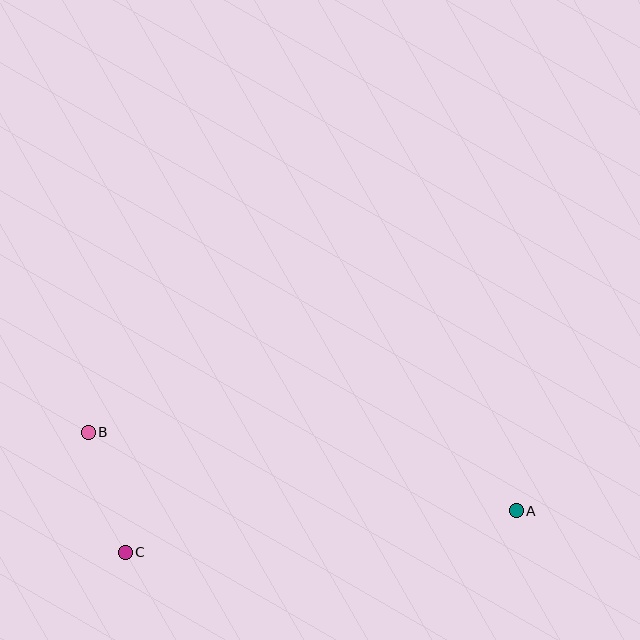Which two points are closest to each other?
Points B and C are closest to each other.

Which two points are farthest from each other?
Points A and B are farthest from each other.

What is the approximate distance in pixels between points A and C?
The distance between A and C is approximately 393 pixels.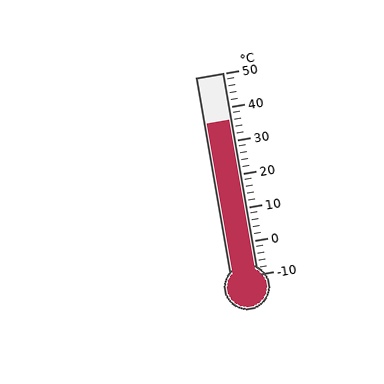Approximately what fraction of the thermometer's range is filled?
The thermometer is filled to approximately 75% of its range.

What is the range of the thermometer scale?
The thermometer scale ranges from -10°C to 50°C.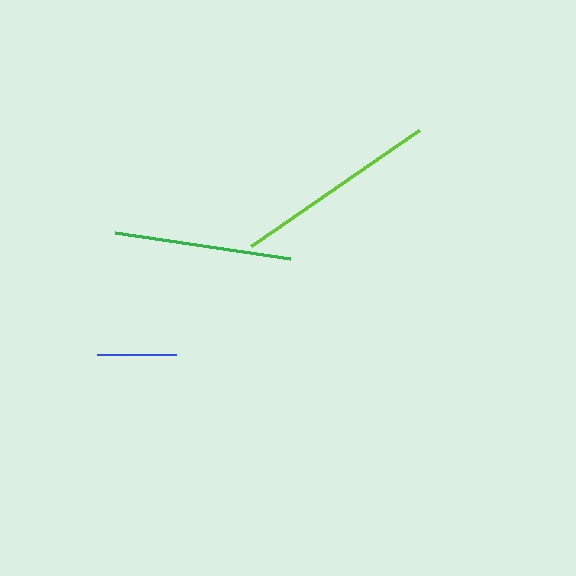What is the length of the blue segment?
The blue segment is approximately 79 pixels long.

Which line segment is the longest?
The lime line is the longest at approximately 204 pixels.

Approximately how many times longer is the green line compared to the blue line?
The green line is approximately 2.2 times the length of the blue line.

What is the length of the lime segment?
The lime segment is approximately 204 pixels long.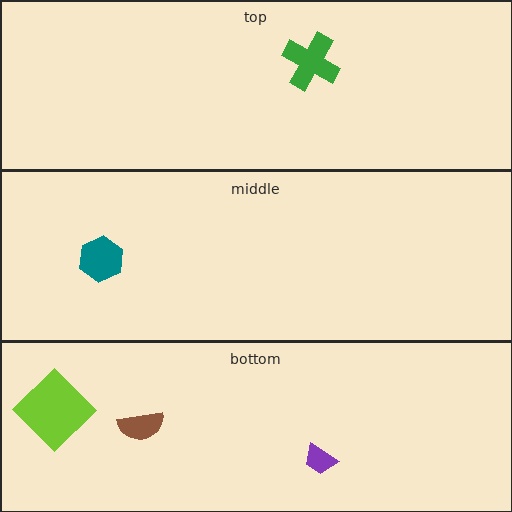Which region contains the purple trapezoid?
The bottom region.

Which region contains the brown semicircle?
The bottom region.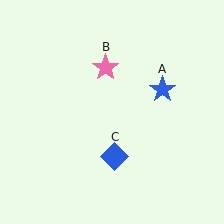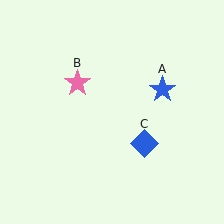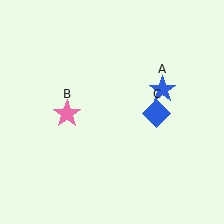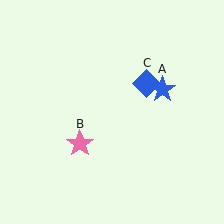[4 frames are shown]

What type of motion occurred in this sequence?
The pink star (object B), blue diamond (object C) rotated counterclockwise around the center of the scene.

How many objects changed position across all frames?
2 objects changed position: pink star (object B), blue diamond (object C).